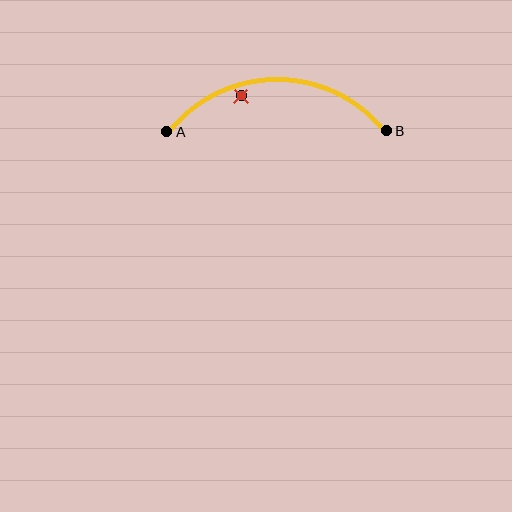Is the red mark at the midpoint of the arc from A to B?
No — the red mark does not lie on the arc at all. It sits slightly inside the curve.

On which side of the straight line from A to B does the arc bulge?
The arc bulges above the straight line connecting A and B.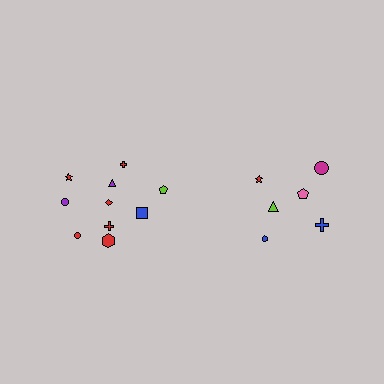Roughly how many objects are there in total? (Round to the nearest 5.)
Roughly 15 objects in total.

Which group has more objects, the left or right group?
The left group.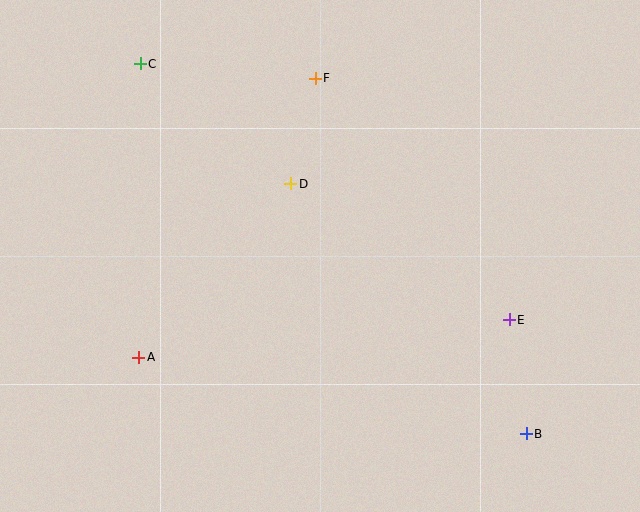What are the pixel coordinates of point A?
Point A is at (139, 357).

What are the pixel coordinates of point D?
Point D is at (291, 184).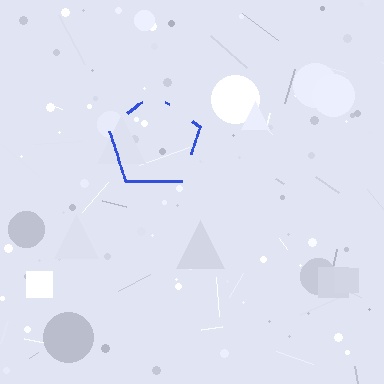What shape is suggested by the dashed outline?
The dashed outline suggests a pentagon.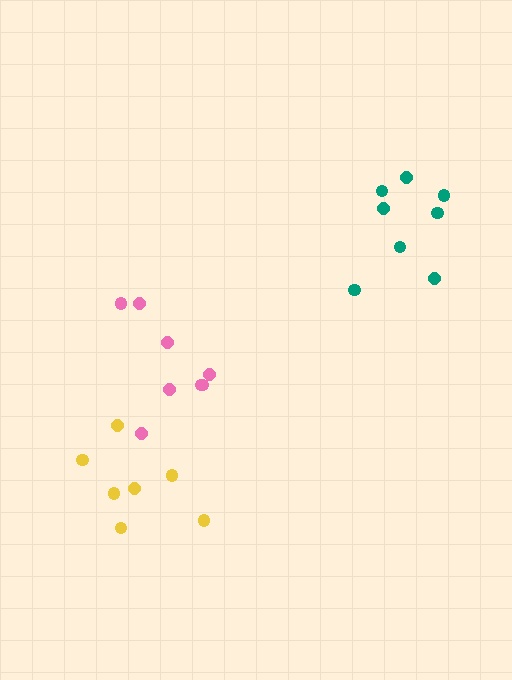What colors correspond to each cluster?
The clusters are colored: yellow, teal, pink.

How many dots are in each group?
Group 1: 7 dots, Group 2: 8 dots, Group 3: 8 dots (23 total).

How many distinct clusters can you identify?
There are 3 distinct clusters.